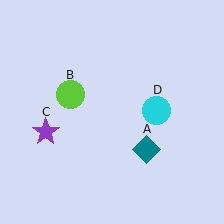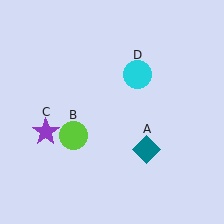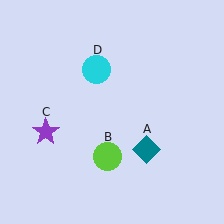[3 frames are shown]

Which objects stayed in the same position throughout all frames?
Teal diamond (object A) and purple star (object C) remained stationary.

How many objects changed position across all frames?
2 objects changed position: lime circle (object B), cyan circle (object D).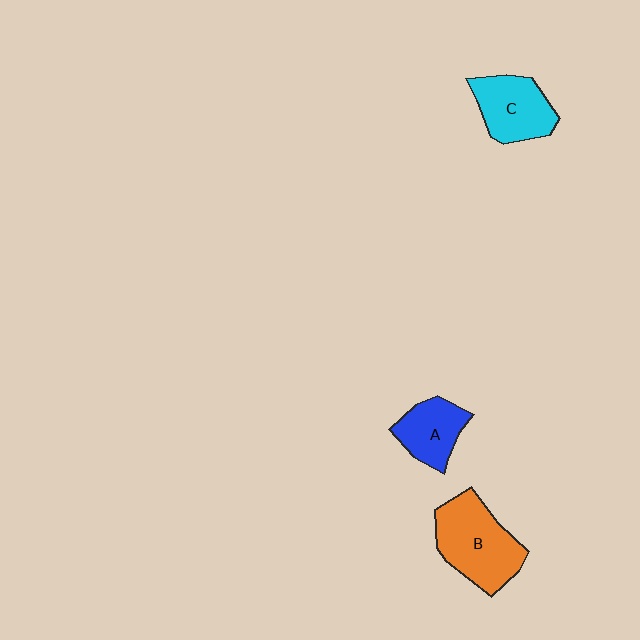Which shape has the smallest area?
Shape A (blue).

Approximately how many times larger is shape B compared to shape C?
Approximately 1.3 times.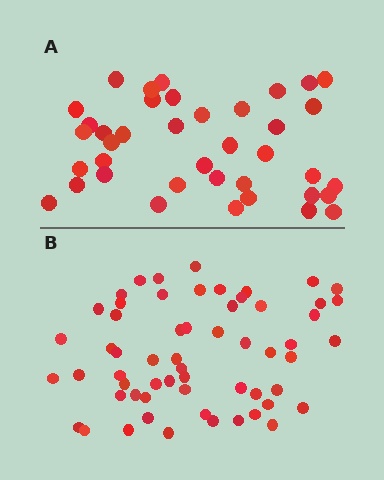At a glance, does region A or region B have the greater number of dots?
Region B (the bottom region) has more dots.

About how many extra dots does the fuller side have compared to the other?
Region B has approximately 20 more dots than region A.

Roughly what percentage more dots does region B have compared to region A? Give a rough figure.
About 50% more.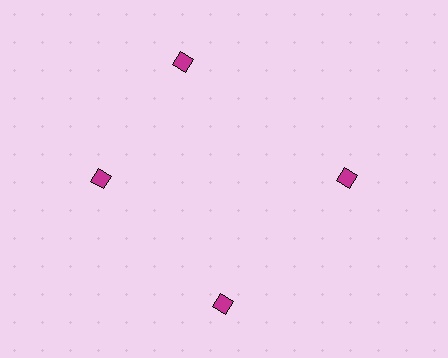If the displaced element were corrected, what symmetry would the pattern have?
It would have 4-fold rotational symmetry — the pattern would map onto itself every 90 degrees.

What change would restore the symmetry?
The symmetry would be restored by rotating it back into even spacing with its neighbors so that all 4 diamonds sit at equal angles and equal distance from the center.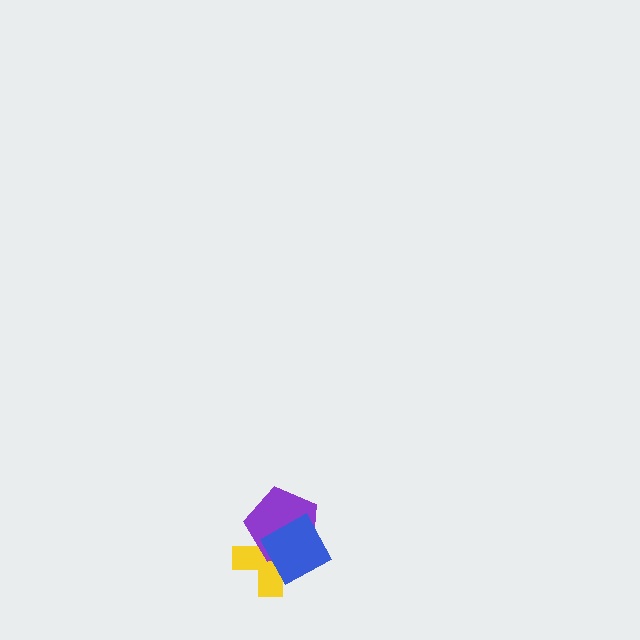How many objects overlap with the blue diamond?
2 objects overlap with the blue diamond.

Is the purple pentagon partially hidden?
Yes, it is partially covered by another shape.